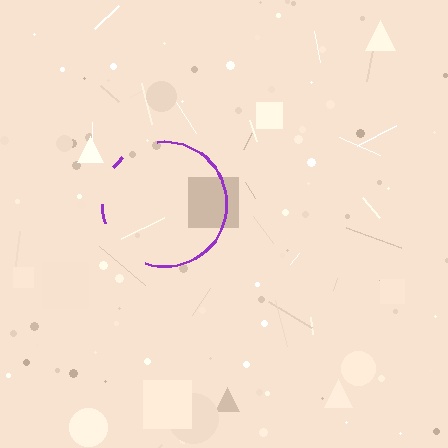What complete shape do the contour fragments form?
The contour fragments form a circle.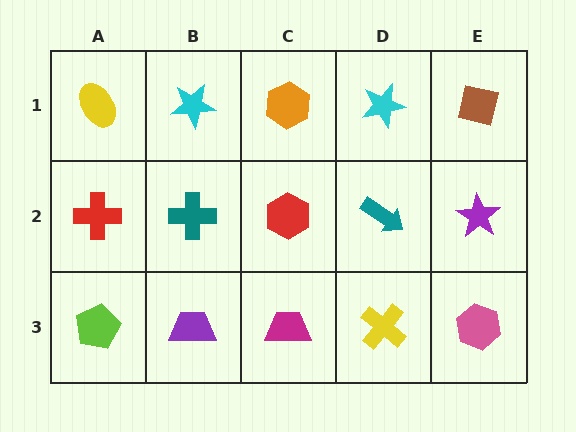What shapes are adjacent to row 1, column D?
A teal arrow (row 2, column D), an orange hexagon (row 1, column C), a brown square (row 1, column E).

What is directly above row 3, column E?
A purple star.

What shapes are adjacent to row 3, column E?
A purple star (row 2, column E), a yellow cross (row 3, column D).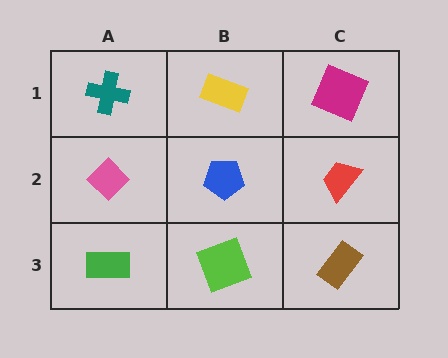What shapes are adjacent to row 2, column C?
A magenta square (row 1, column C), a brown rectangle (row 3, column C), a blue pentagon (row 2, column B).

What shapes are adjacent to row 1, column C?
A red trapezoid (row 2, column C), a yellow rectangle (row 1, column B).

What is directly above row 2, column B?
A yellow rectangle.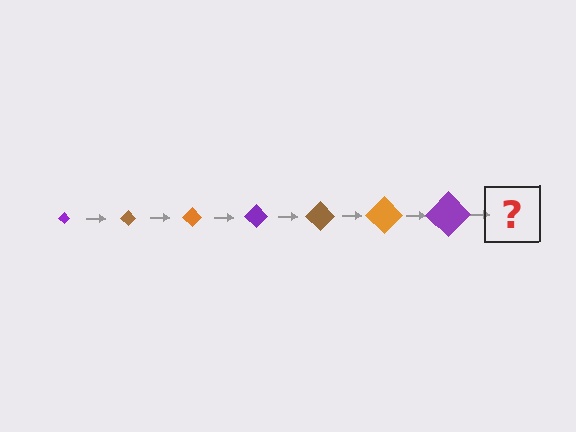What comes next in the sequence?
The next element should be a brown diamond, larger than the previous one.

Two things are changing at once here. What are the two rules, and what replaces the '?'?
The two rules are that the diamond grows larger each step and the color cycles through purple, brown, and orange. The '?' should be a brown diamond, larger than the previous one.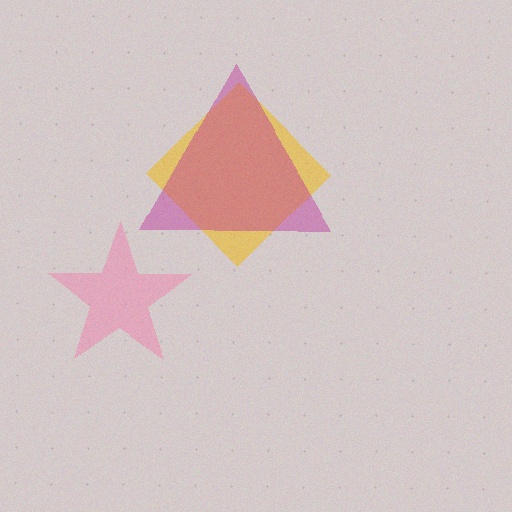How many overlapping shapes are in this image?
There are 3 overlapping shapes in the image.